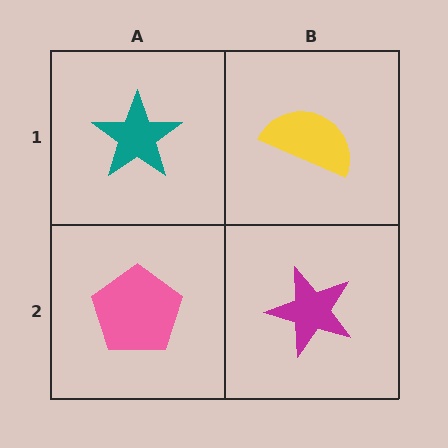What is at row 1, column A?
A teal star.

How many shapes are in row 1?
2 shapes.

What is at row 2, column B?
A magenta star.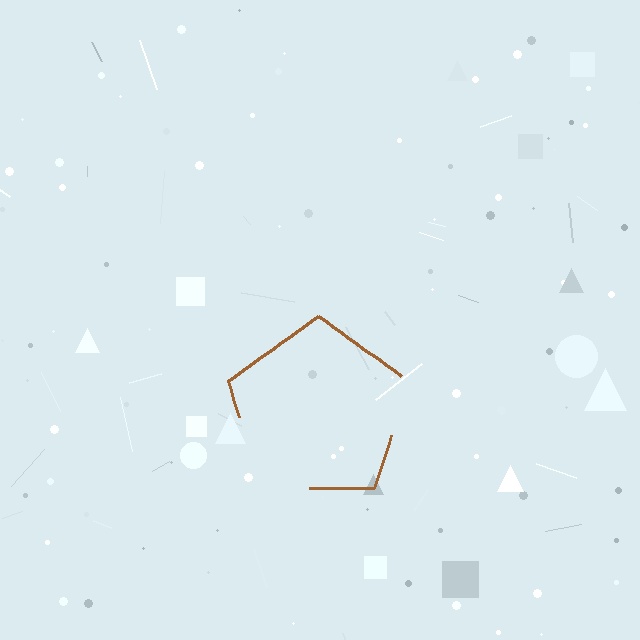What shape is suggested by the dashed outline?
The dashed outline suggests a pentagon.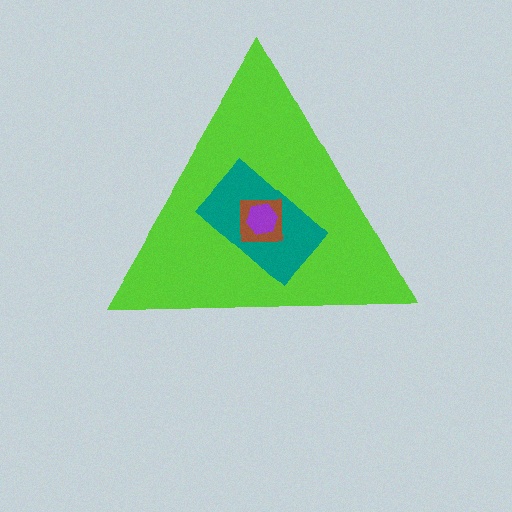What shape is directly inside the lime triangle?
The teal rectangle.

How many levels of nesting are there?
4.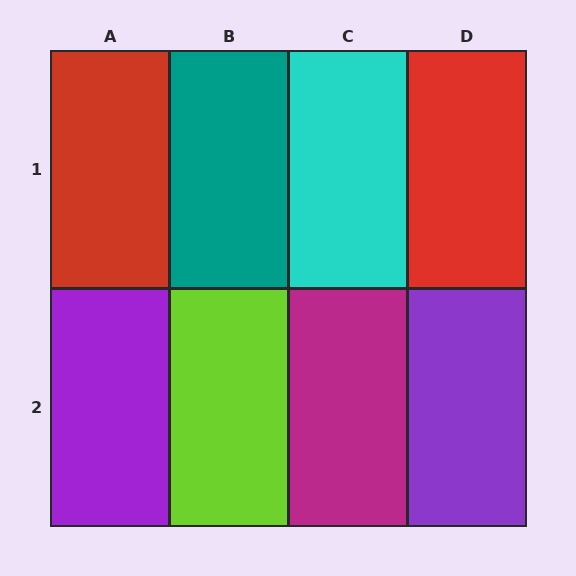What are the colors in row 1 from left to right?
Red, teal, cyan, red.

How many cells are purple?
2 cells are purple.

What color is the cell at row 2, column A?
Purple.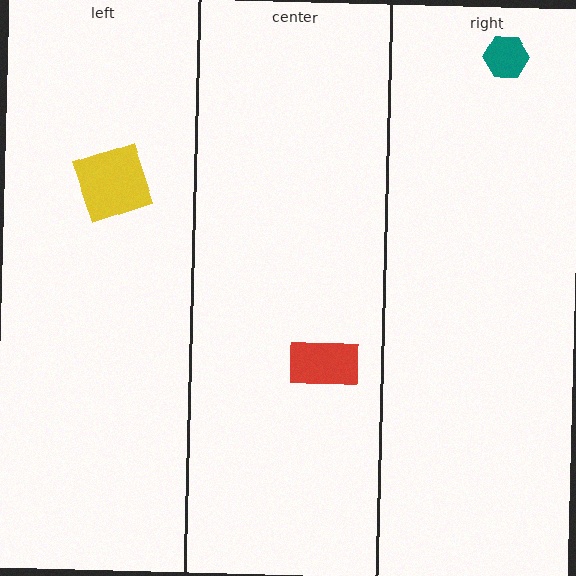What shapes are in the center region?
The red rectangle.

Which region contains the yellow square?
The left region.